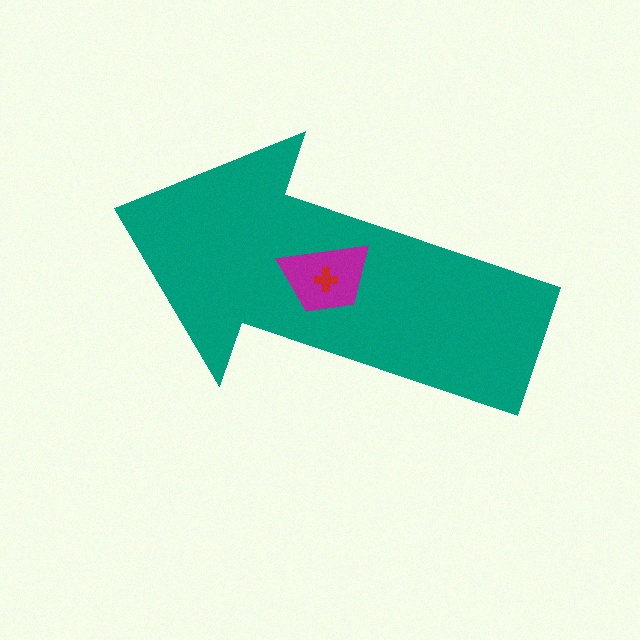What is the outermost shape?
The teal arrow.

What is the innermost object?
The red cross.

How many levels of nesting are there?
3.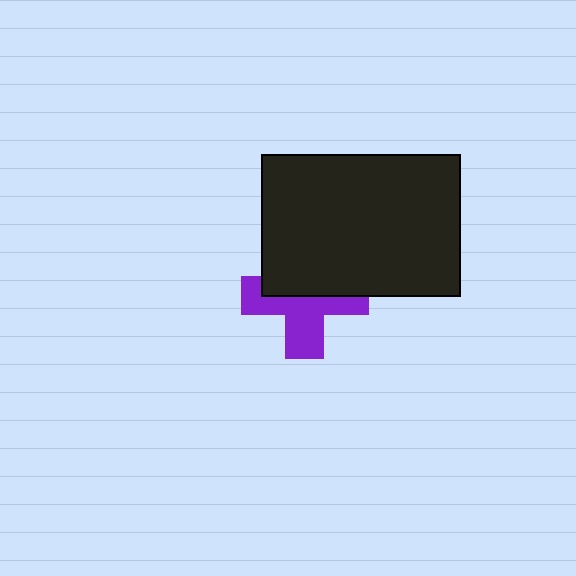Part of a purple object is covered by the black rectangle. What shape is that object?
It is a cross.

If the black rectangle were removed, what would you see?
You would see the complete purple cross.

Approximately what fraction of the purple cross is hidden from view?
Roughly 48% of the purple cross is hidden behind the black rectangle.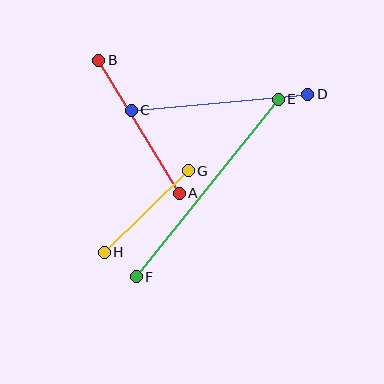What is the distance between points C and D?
The distance is approximately 177 pixels.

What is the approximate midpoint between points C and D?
The midpoint is at approximately (220, 102) pixels.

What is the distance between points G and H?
The distance is approximately 117 pixels.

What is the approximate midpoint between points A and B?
The midpoint is at approximately (139, 127) pixels.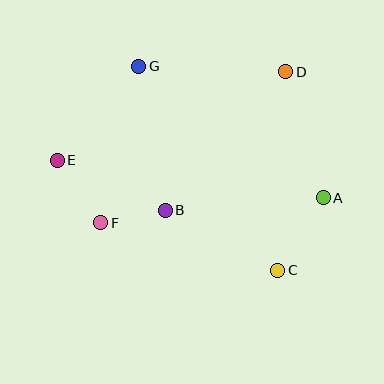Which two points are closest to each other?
Points B and F are closest to each other.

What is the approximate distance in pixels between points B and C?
The distance between B and C is approximately 127 pixels.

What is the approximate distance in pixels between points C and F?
The distance between C and F is approximately 183 pixels.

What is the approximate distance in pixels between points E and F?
The distance between E and F is approximately 76 pixels.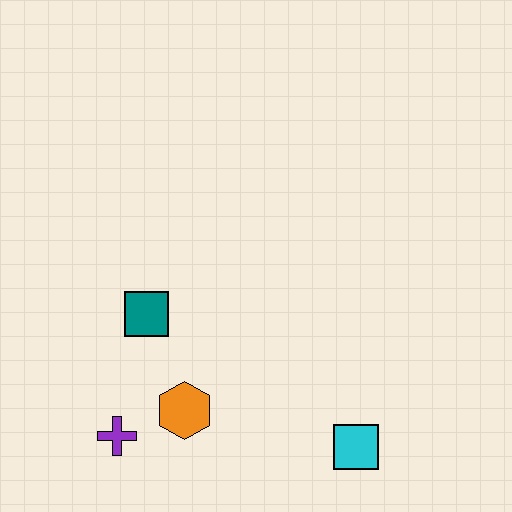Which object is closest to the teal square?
The orange hexagon is closest to the teal square.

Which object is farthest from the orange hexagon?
The cyan square is farthest from the orange hexagon.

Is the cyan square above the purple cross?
No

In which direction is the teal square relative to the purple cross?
The teal square is above the purple cross.